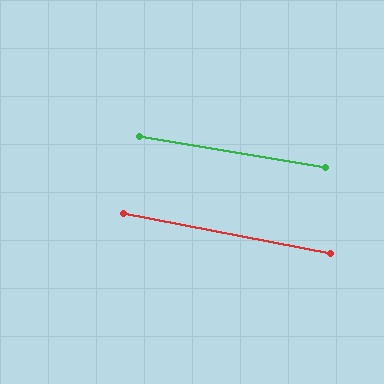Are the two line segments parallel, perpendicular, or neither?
Parallel — their directions differ by only 1.5°.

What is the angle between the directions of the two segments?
Approximately 1 degree.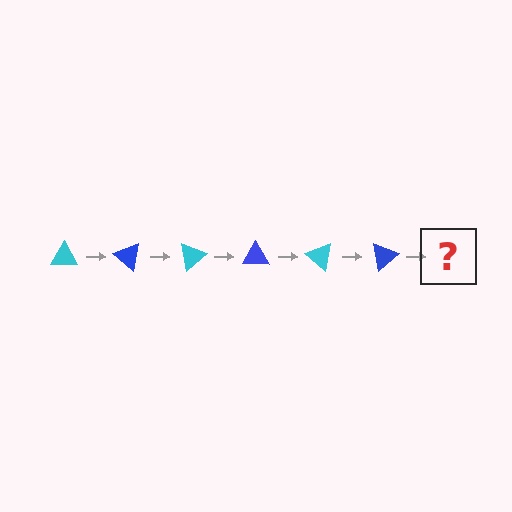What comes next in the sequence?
The next element should be a cyan triangle, rotated 240 degrees from the start.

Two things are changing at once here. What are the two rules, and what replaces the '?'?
The two rules are that it rotates 40 degrees each step and the color cycles through cyan and blue. The '?' should be a cyan triangle, rotated 240 degrees from the start.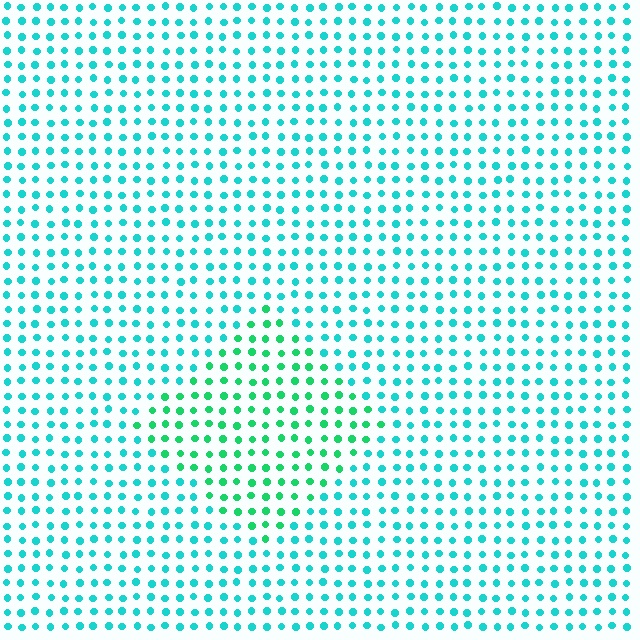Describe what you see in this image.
The image is filled with small cyan elements in a uniform arrangement. A diamond-shaped region is visible where the elements are tinted to a slightly different hue, forming a subtle color boundary.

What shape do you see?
I see a diamond.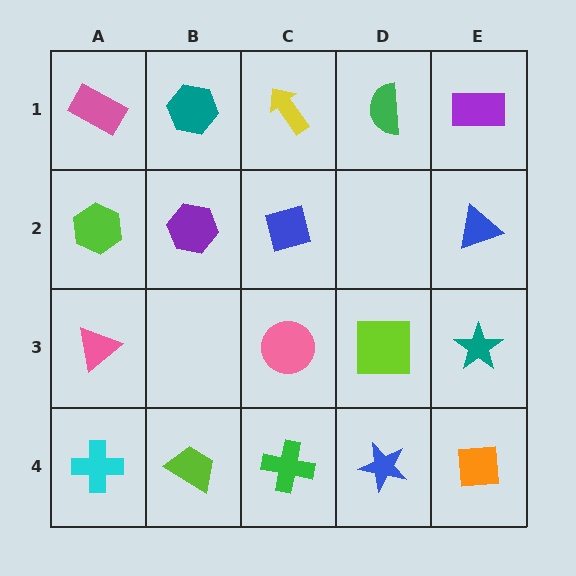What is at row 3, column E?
A teal star.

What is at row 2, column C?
A blue square.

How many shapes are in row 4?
5 shapes.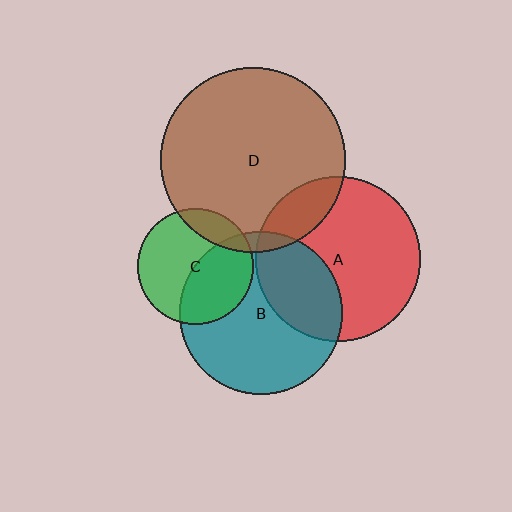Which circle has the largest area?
Circle D (brown).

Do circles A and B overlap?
Yes.